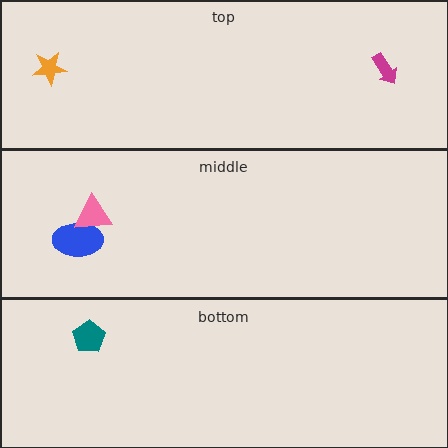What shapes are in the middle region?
The blue ellipse, the pink triangle.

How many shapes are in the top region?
2.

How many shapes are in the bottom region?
1.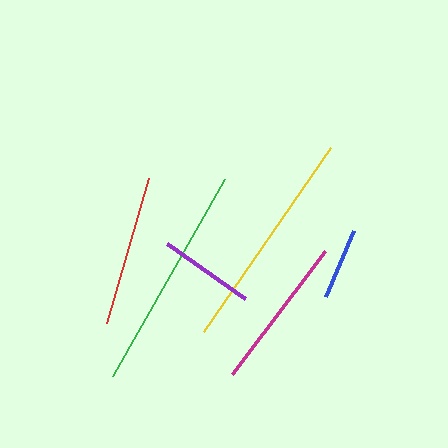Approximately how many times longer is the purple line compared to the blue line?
The purple line is approximately 1.3 times the length of the blue line.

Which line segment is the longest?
The green line is the longest at approximately 226 pixels.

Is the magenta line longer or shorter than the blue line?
The magenta line is longer than the blue line.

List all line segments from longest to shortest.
From longest to shortest: green, yellow, magenta, red, purple, blue.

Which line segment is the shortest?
The blue line is the shortest at approximately 72 pixels.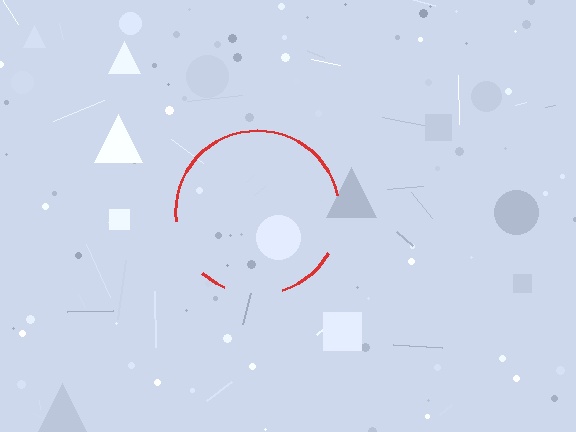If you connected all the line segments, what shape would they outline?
They would outline a circle.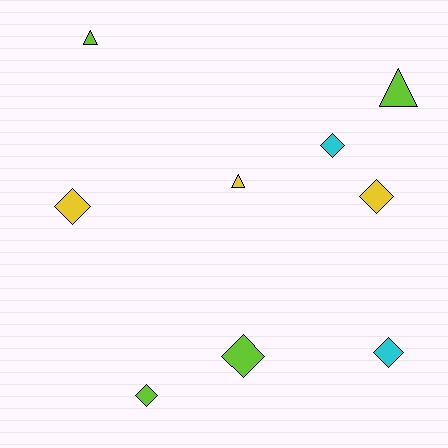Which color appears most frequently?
Lime, with 4 objects.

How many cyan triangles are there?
There are no cyan triangles.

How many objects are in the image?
There are 9 objects.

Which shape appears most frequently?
Diamond, with 6 objects.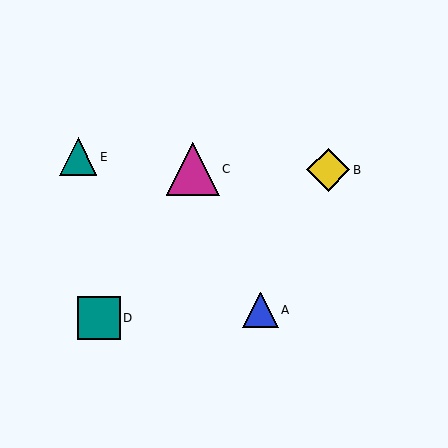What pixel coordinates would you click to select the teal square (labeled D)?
Click at (99, 318) to select the teal square D.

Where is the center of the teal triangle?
The center of the teal triangle is at (78, 157).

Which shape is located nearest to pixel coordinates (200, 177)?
The magenta triangle (labeled C) at (193, 169) is nearest to that location.